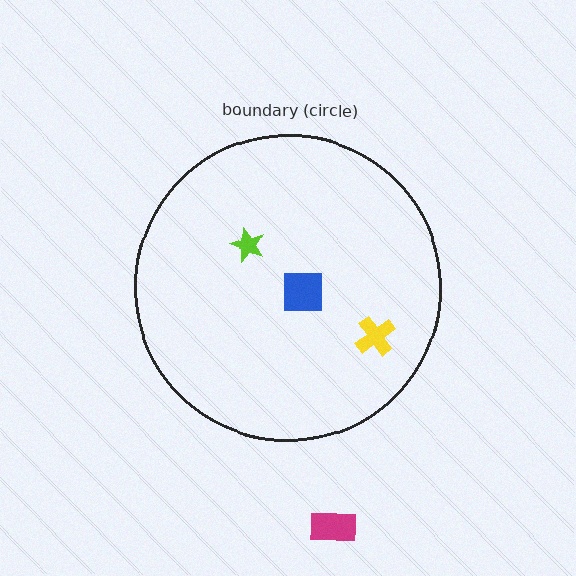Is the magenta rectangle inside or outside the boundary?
Outside.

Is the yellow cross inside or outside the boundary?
Inside.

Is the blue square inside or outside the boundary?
Inside.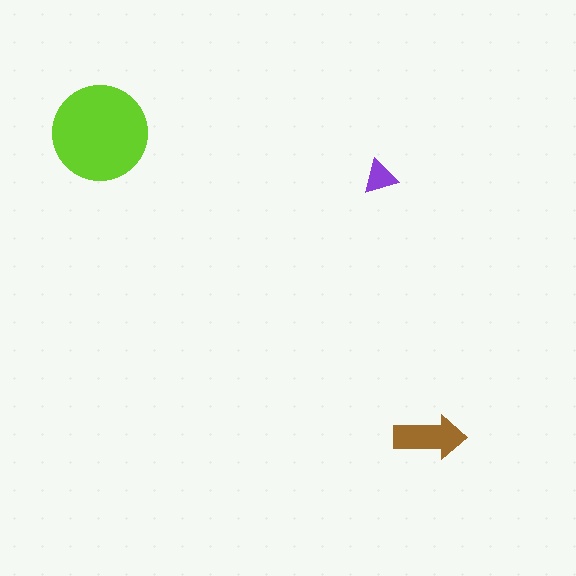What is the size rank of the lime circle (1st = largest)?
1st.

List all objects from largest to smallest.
The lime circle, the brown arrow, the purple triangle.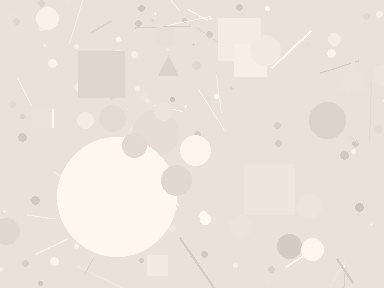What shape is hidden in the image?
A circle is hidden in the image.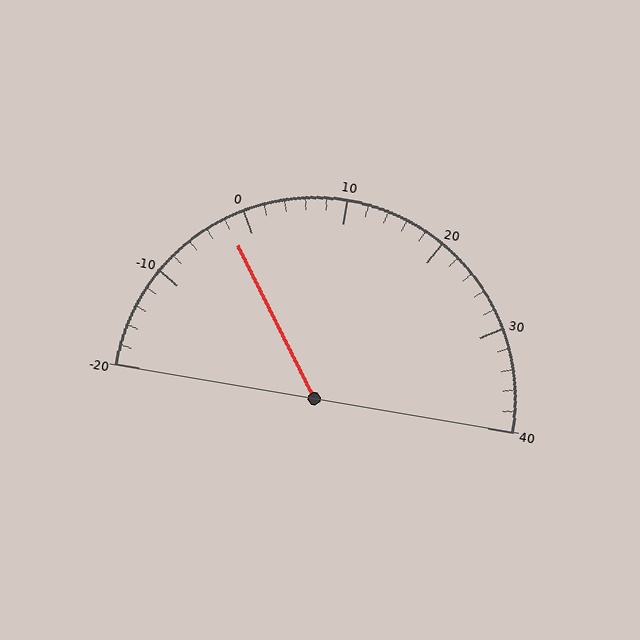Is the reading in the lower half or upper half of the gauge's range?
The reading is in the lower half of the range (-20 to 40).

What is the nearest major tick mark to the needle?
The nearest major tick mark is 0.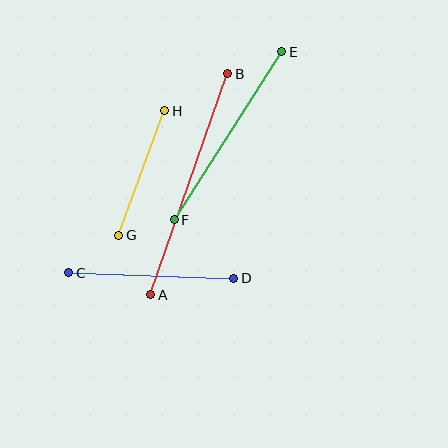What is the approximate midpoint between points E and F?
The midpoint is at approximately (228, 136) pixels.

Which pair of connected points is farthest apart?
Points A and B are farthest apart.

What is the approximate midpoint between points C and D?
The midpoint is at approximately (151, 275) pixels.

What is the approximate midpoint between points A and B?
The midpoint is at approximately (189, 184) pixels.